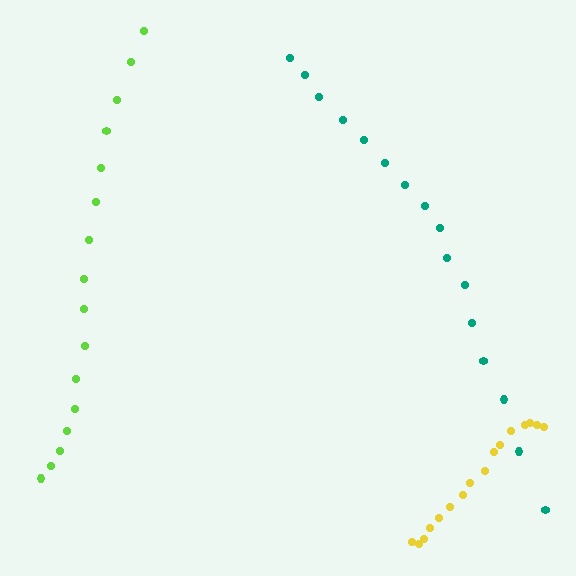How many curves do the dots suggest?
There are 3 distinct paths.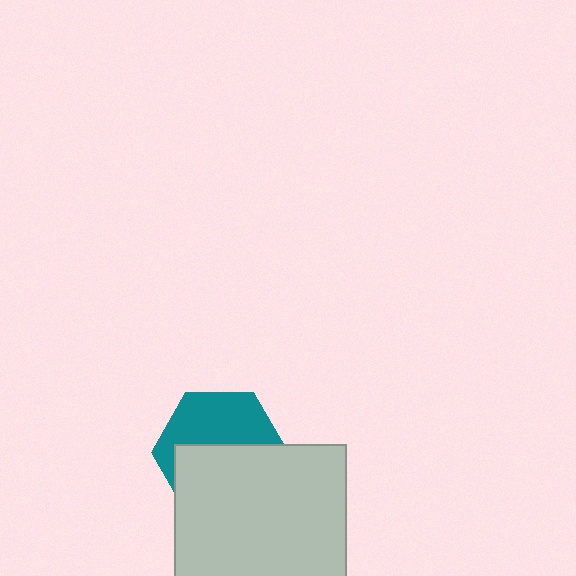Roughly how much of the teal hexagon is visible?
About half of it is visible (roughly 46%).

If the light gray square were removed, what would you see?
You would see the complete teal hexagon.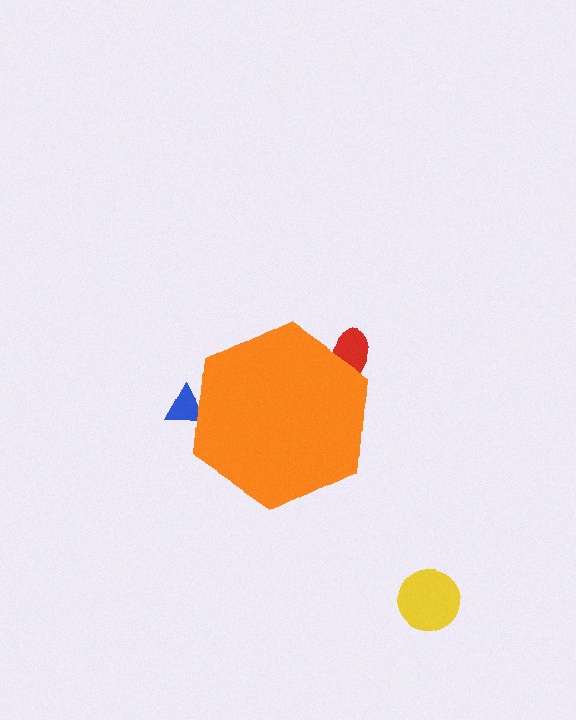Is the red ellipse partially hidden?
Yes, the red ellipse is partially hidden behind the orange hexagon.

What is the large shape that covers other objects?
An orange hexagon.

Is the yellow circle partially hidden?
No, the yellow circle is fully visible.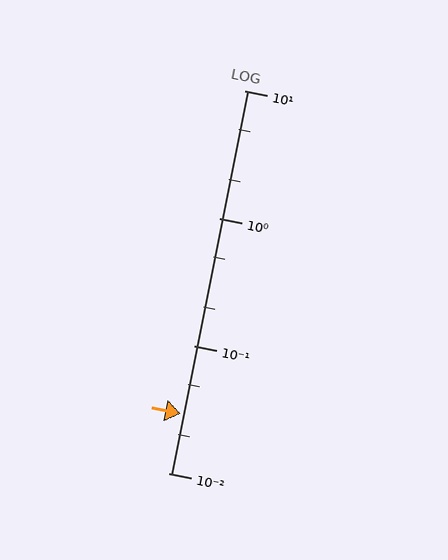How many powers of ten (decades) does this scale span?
The scale spans 3 decades, from 0.01 to 10.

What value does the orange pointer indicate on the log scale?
The pointer indicates approximately 0.029.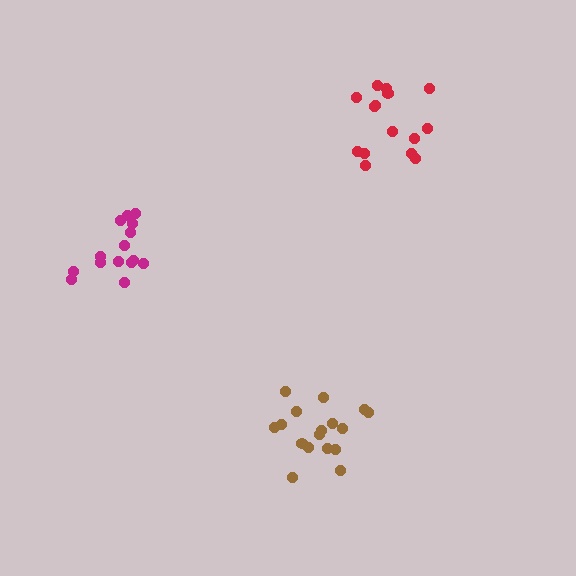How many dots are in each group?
Group 1: 15 dots, Group 2: 17 dots, Group 3: 15 dots (47 total).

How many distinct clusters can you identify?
There are 3 distinct clusters.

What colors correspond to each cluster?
The clusters are colored: magenta, brown, red.